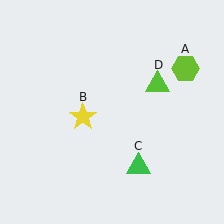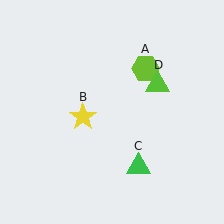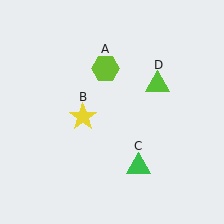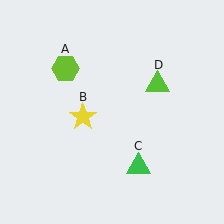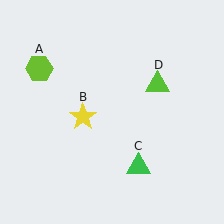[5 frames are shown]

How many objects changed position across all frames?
1 object changed position: lime hexagon (object A).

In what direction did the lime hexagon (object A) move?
The lime hexagon (object A) moved left.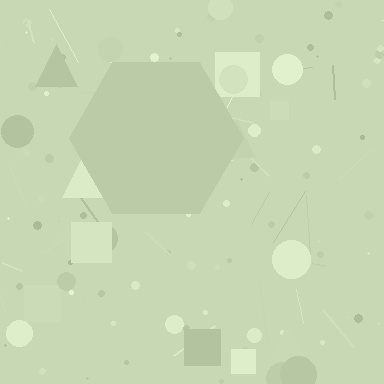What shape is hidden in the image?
A hexagon is hidden in the image.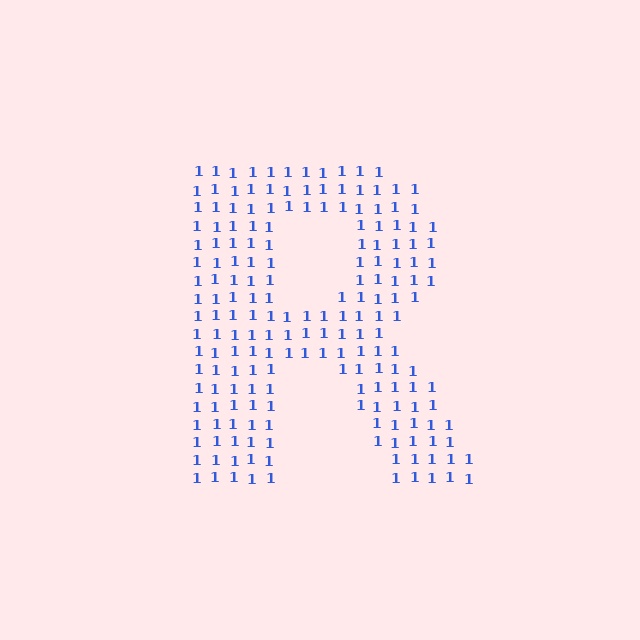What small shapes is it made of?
It is made of small digit 1's.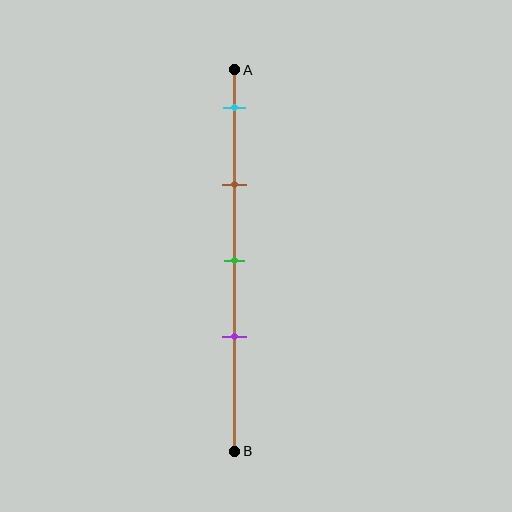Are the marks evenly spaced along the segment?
Yes, the marks are approximately evenly spaced.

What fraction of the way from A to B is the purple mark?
The purple mark is approximately 70% (0.7) of the way from A to B.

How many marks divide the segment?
There are 4 marks dividing the segment.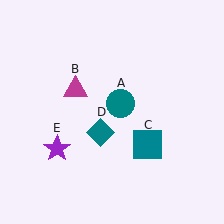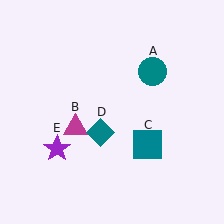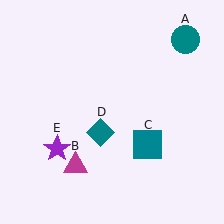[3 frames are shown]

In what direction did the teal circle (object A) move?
The teal circle (object A) moved up and to the right.